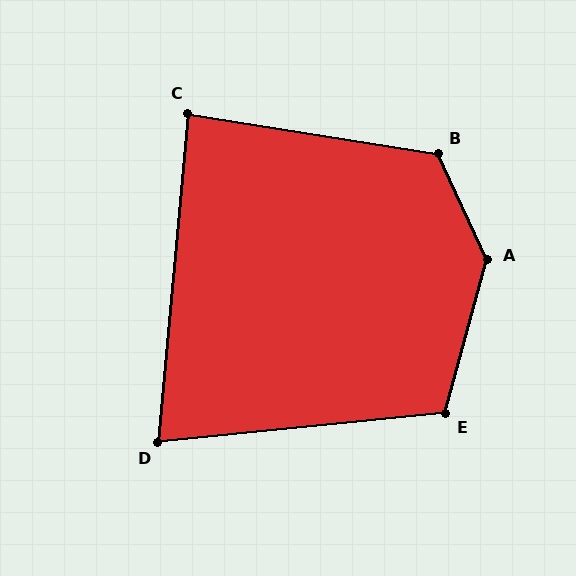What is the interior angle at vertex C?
Approximately 86 degrees (approximately right).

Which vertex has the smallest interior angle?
D, at approximately 79 degrees.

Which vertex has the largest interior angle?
A, at approximately 140 degrees.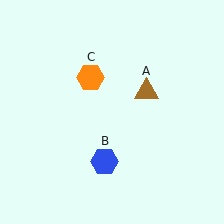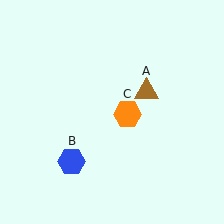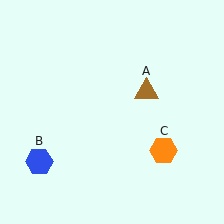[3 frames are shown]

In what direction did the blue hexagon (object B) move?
The blue hexagon (object B) moved left.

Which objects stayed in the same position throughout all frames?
Brown triangle (object A) remained stationary.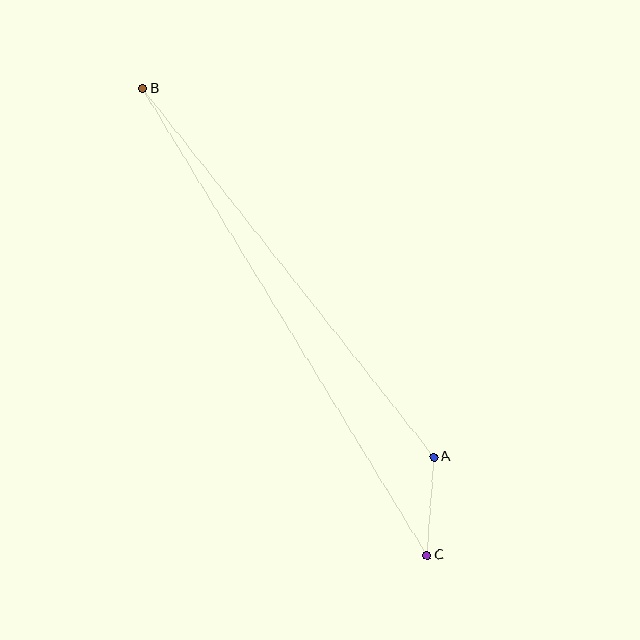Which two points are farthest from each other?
Points B and C are farthest from each other.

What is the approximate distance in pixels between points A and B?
The distance between A and B is approximately 470 pixels.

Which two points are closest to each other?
Points A and C are closest to each other.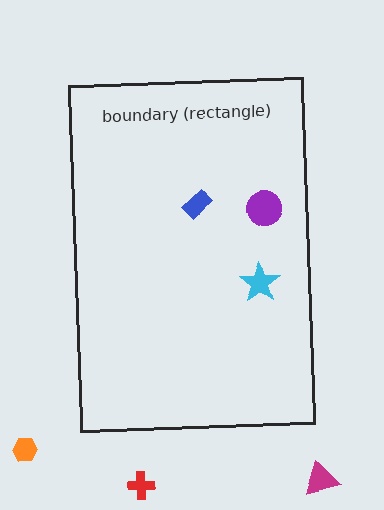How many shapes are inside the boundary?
3 inside, 3 outside.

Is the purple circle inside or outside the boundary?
Inside.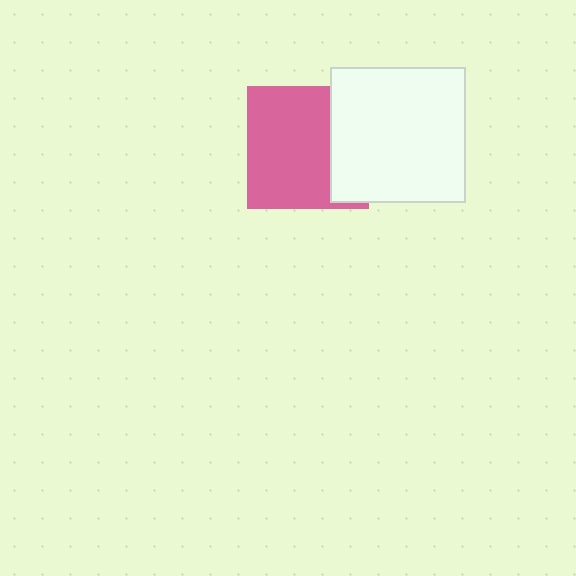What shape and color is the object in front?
The object in front is a white square.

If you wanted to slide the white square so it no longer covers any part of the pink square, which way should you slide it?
Slide it right — that is the most direct way to separate the two shapes.